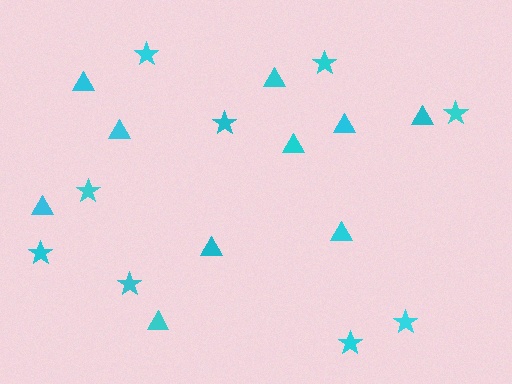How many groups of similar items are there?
There are 2 groups: one group of triangles (10) and one group of stars (9).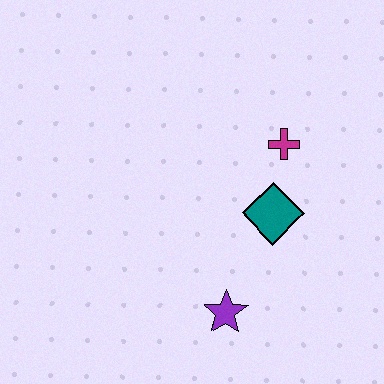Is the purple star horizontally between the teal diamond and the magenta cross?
No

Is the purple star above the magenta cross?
No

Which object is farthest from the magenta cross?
The purple star is farthest from the magenta cross.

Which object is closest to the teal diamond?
The magenta cross is closest to the teal diamond.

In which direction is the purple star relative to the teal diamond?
The purple star is below the teal diamond.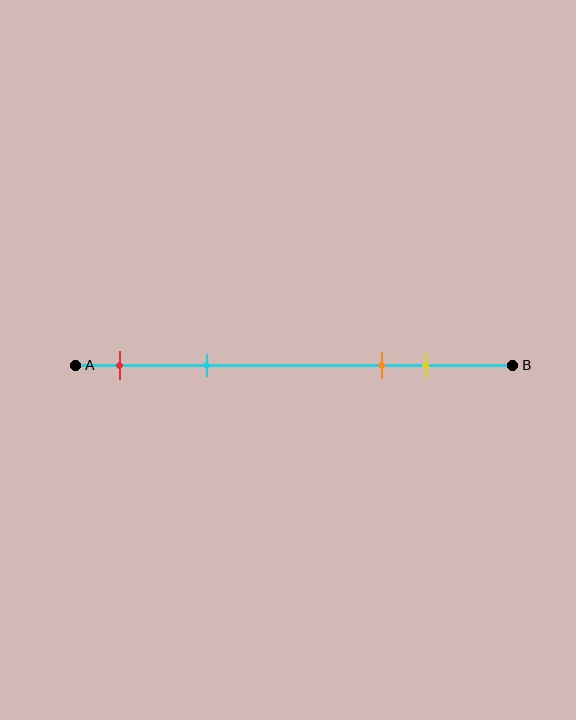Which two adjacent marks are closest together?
The orange and yellow marks are the closest adjacent pair.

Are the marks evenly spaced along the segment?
No, the marks are not evenly spaced.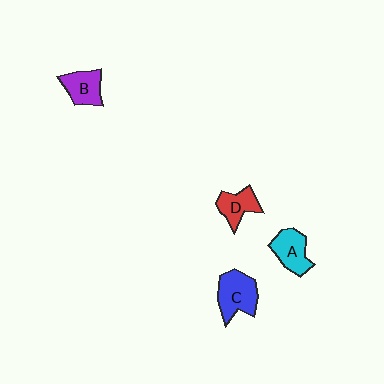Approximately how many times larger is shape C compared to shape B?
Approximately 1.3 times.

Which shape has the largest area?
Shape C (blue).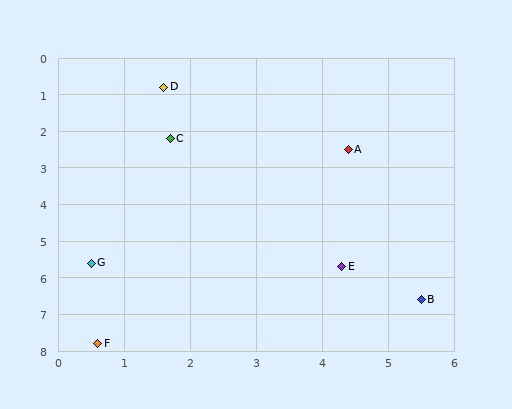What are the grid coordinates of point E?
Point E is at approximately (4.3, 5.7).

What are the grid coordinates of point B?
Point B is at approximately (5.5, 6.6).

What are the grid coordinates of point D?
Point D is at approximately (1.6, 0.8).